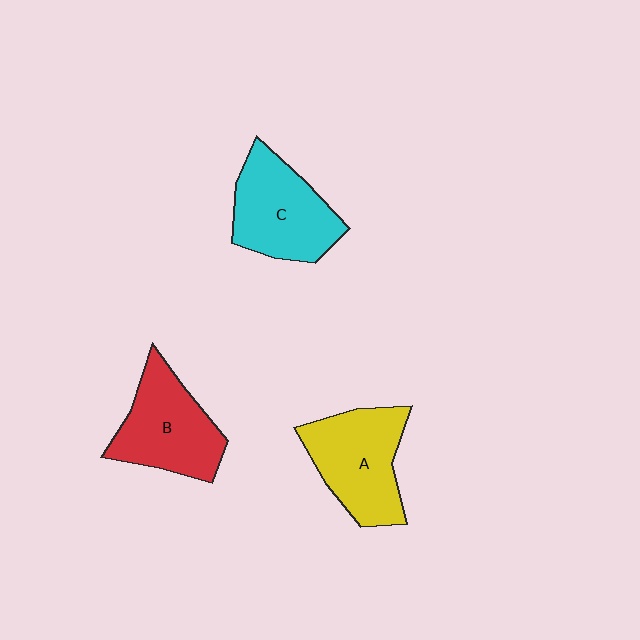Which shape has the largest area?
Shape A (yellow).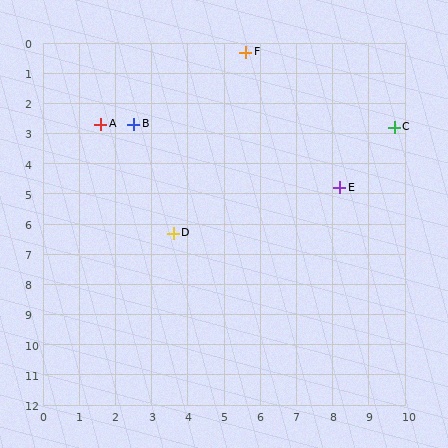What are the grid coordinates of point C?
Point C is at approximately (9.7, 2.8).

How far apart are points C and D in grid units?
Points C and D are about 7.0 grid units apart.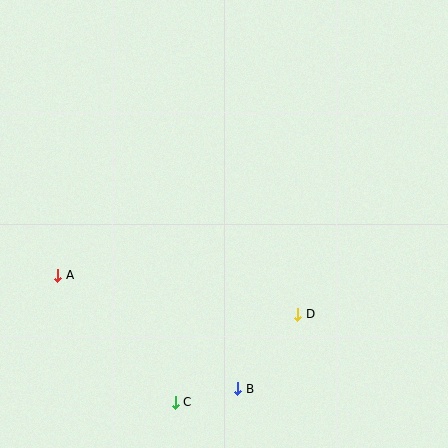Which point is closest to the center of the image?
Point D at (298, 314) is closest to the center.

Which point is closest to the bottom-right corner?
Point D is closest to the bottom-right corner.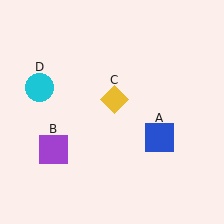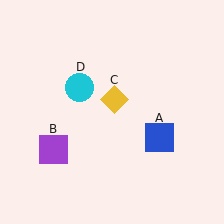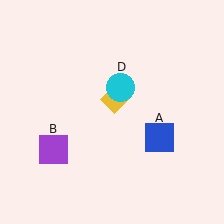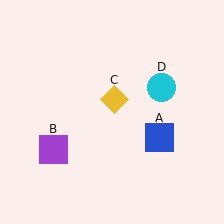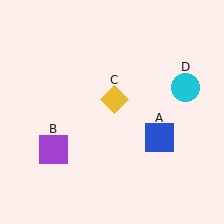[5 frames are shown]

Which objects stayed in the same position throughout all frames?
Blue square (object A) and purple square (object B) and yellow diamond (object C) remained stationary.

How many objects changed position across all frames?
1 object changed position: cyan circle (object D).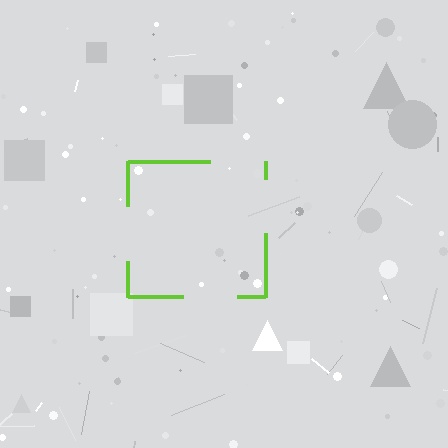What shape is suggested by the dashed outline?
The dashed outline suggests a square.